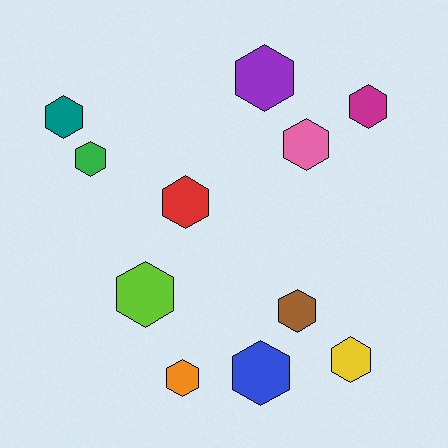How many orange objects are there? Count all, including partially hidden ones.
There is 1 orange object.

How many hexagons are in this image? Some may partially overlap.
There are 11 hexagons.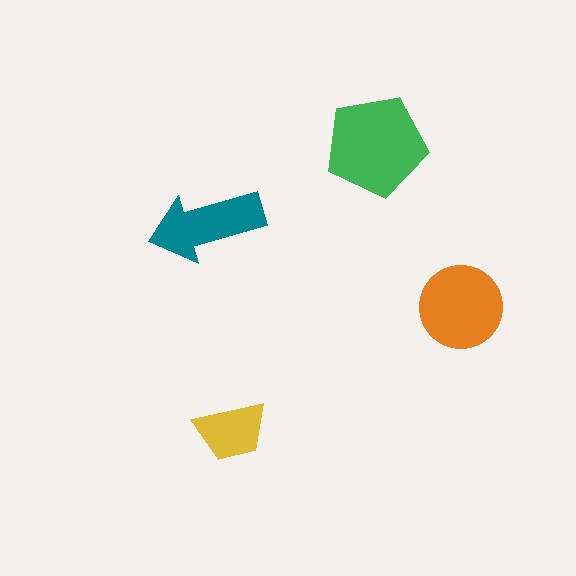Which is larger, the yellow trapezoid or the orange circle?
The orange circle.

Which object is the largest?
The green pentagon.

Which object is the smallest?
The yellow trapezoid.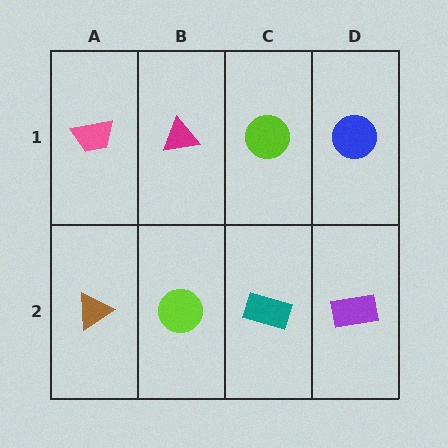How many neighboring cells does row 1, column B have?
3.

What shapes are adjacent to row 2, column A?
A pink trapezoid (row 1, column A), a lime circle (row 2, column B).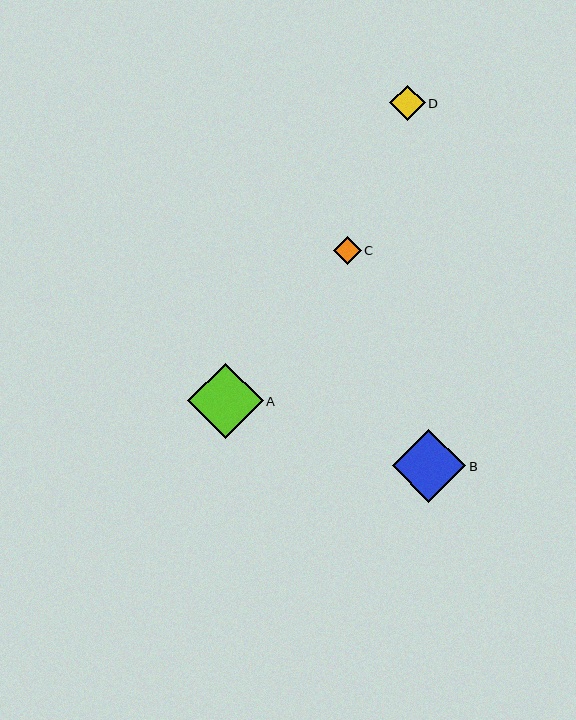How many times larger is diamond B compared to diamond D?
Diamond B is approximately 2.1 times the size of diamond D.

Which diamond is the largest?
Diamond A is the largest with a size of approximately 76 pixels.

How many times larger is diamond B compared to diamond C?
Diamond B is approximately 2.6 times the size of diamond C.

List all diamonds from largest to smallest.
From largest to smallest: A, B, D, C.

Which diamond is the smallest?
Diamond C is the smallest with a size of approximately 28 pixels.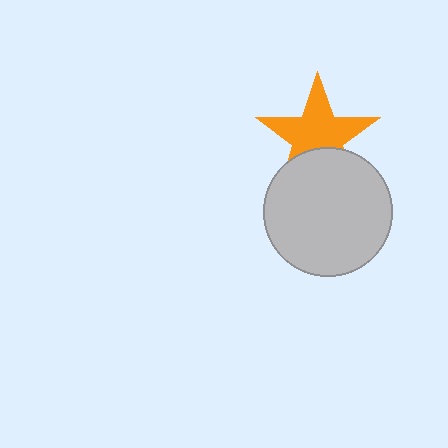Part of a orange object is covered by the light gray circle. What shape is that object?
It is a star.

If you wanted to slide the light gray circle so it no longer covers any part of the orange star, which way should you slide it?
Slide it down — that is the most direct way to separate the two shapes.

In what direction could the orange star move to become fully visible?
The orange star could move up. That would shift it out from behind the light gray circle entirely.